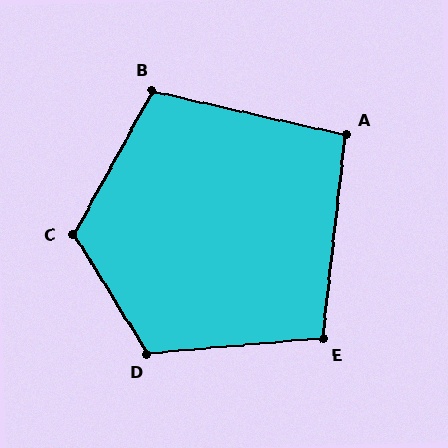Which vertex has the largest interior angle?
C, at approximately 119 degrees.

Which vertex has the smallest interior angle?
A, at approximately 96 degrees.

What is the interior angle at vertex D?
Approximately 117 degrees (obtuse).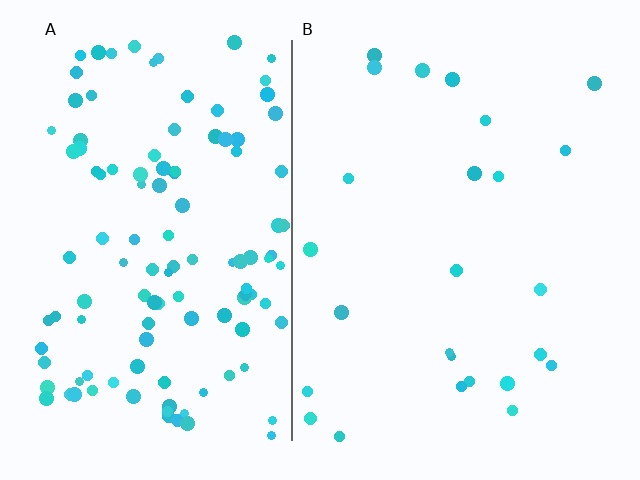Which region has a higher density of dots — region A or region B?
A (the left).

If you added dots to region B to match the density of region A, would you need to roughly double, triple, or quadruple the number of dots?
Approximately quadruple.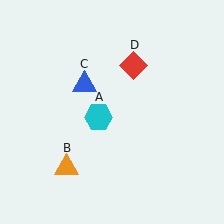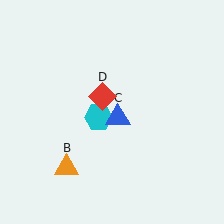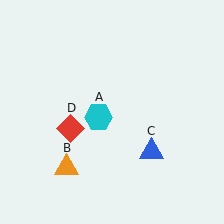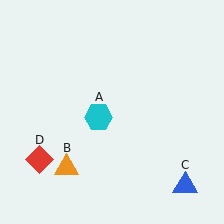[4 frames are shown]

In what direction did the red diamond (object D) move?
The red diamond (object D) moved down and to the left.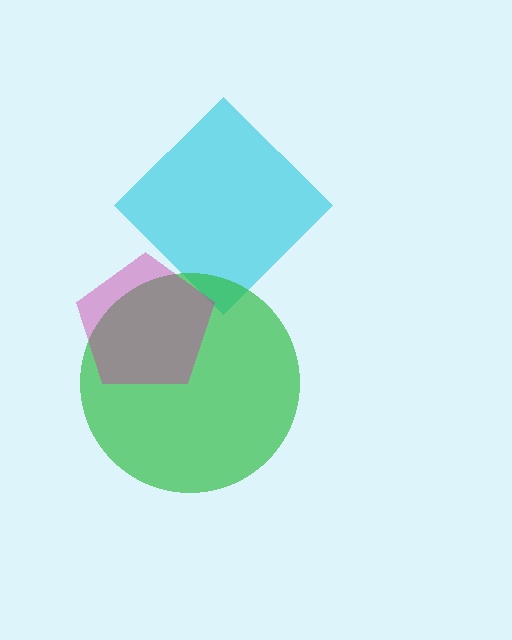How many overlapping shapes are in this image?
There are 3 overlapping shapes in the image.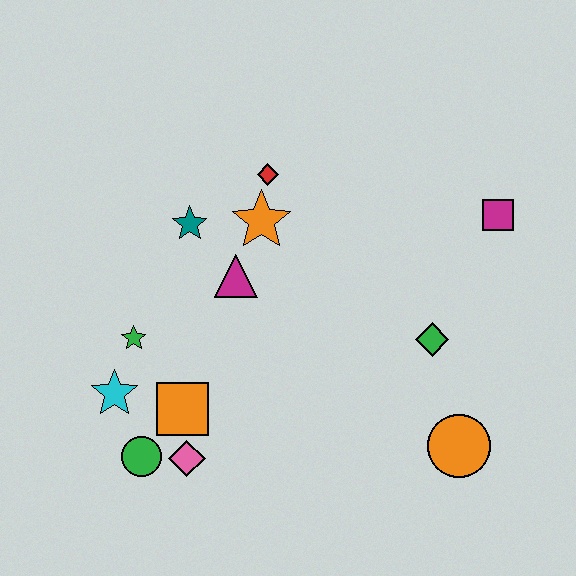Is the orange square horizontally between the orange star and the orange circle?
No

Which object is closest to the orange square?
The pink diamond is closest to the orange square.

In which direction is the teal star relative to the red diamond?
The teal star is to the left of the red diamond.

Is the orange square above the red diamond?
No